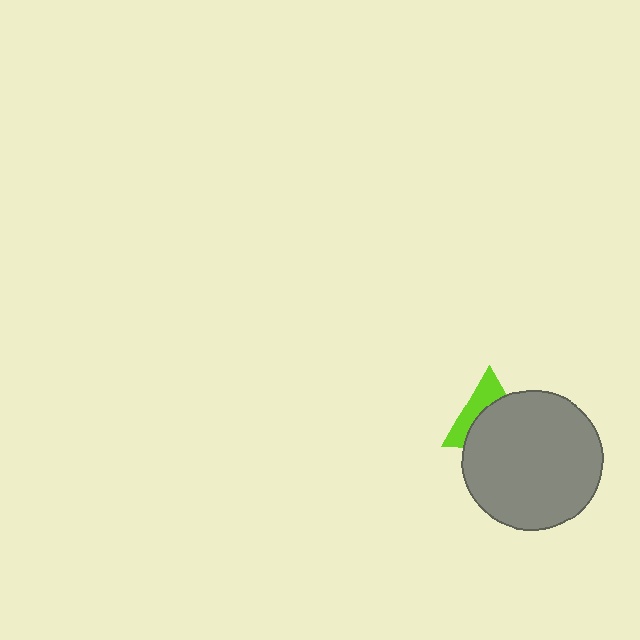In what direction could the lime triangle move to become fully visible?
The lime triangle could move toward the upper-left. That would shift it out from behind the gray circle entirely.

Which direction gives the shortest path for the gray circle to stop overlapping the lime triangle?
Moving toward the lower-right gives the shortest separation.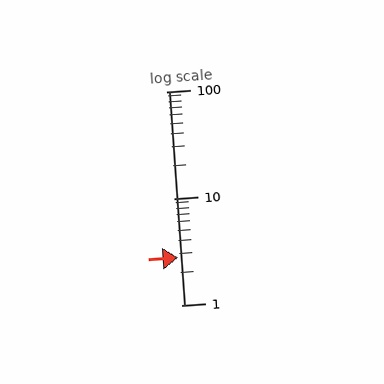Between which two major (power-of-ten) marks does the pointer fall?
The pointer is between 1 and 10.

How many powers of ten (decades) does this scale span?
The scale spans 2 decades, from 1 to 100.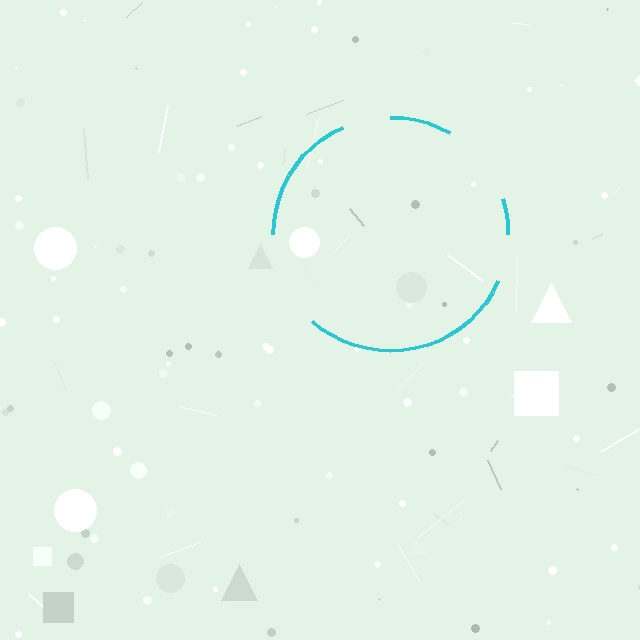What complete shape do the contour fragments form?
The contour fragments form a circle.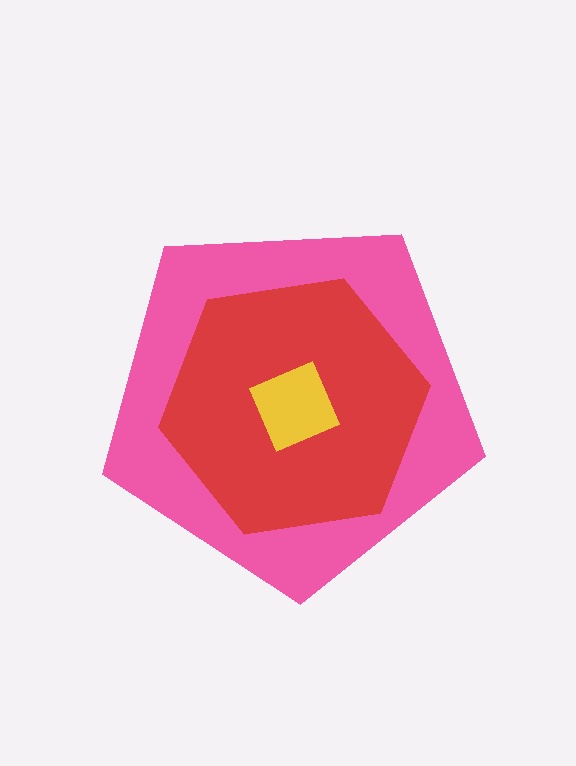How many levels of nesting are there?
3.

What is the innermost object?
The yellow square.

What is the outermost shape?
The pink pentagon.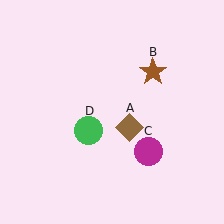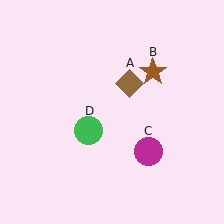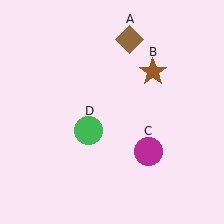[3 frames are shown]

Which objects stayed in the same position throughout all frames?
Brown star (object B) and magenta circle (object C) and green circle (object D) remained stationary.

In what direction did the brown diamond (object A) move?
The brown diamond (object A) moved up.